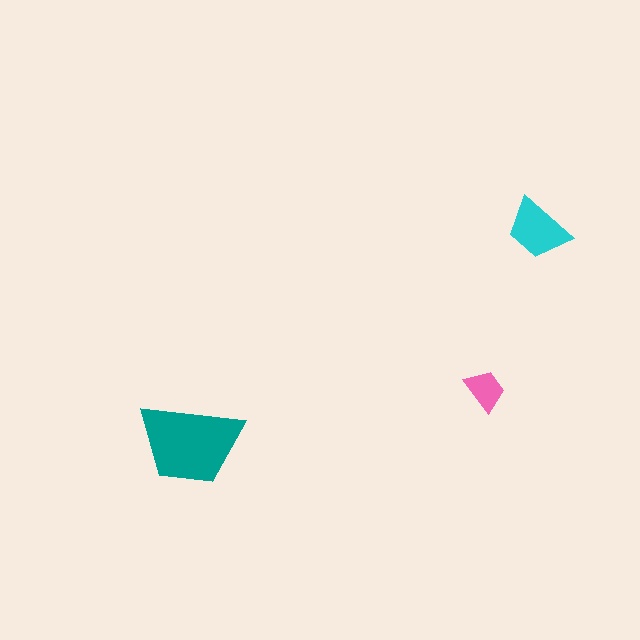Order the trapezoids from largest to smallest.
the teal one, the cyan one, the pink one.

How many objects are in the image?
There are 3 objects in the image.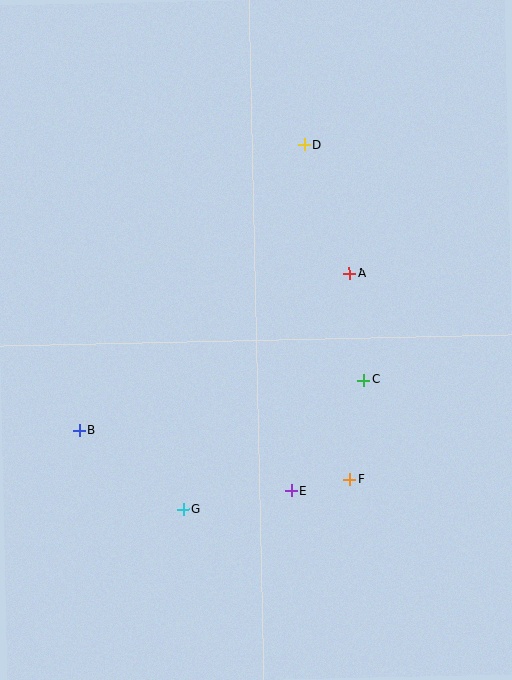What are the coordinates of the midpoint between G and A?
The midpoint between G and A is at (266, 391).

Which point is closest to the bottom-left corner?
Point G is closest to the bottom-left corner.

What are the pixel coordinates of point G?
Point G is at (183, 509).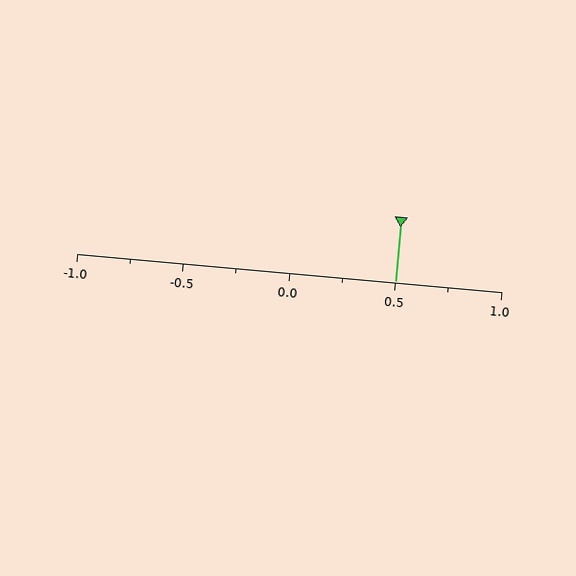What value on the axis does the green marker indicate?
The marker indicates approximately 0.5.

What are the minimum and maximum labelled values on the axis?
The axis runs from -1.0 to 1.0.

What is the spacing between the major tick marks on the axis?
The major ticks are spaced 0.5 apart.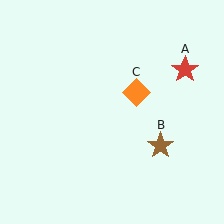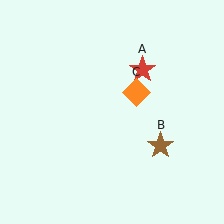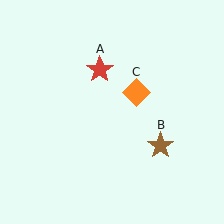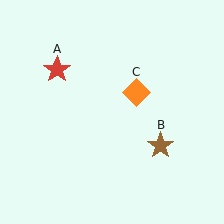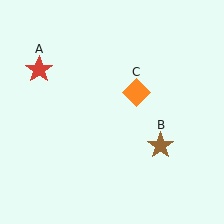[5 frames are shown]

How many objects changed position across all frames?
1 object changed position: red star (object A).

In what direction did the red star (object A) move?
The red star (object A) moved left.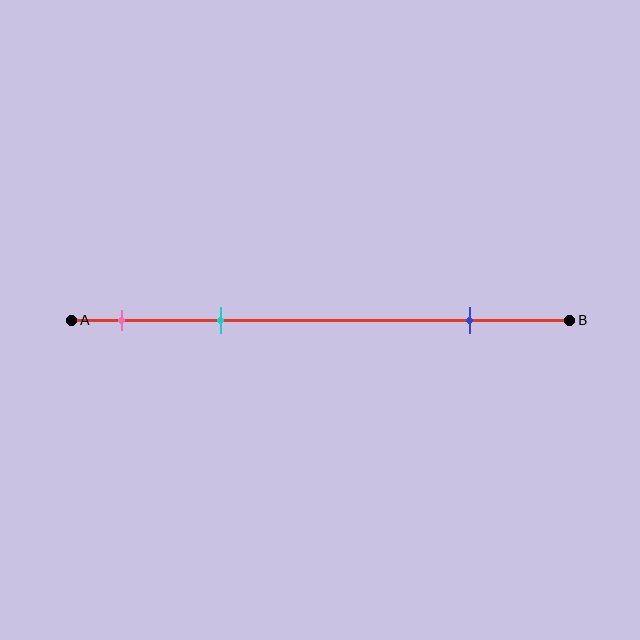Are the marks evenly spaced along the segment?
No, the marks are not evenly spaced.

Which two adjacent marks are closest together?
The pink and cyan marks are the closest adjacent pair.